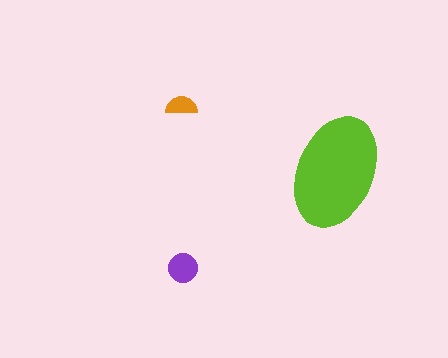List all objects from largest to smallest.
The lime ellipse, the purple circle, the orange semicircle.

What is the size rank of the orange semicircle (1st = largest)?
3rd.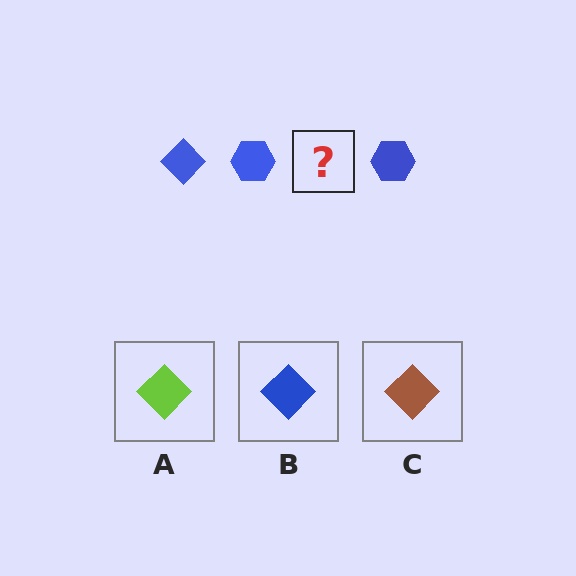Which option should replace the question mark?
Option B.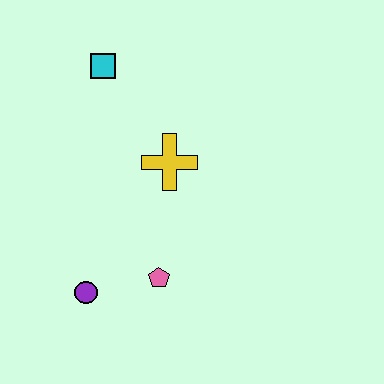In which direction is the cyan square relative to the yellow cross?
The cyan square is above the yellow cross.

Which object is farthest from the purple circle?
The cyan square is farthest from the purple circle.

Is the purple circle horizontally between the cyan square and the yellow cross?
No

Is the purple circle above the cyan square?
No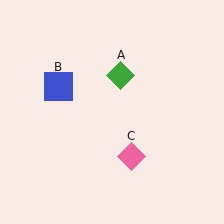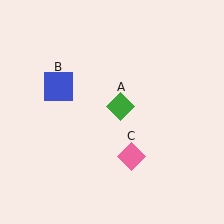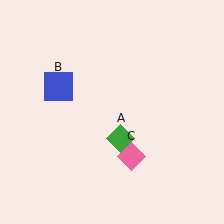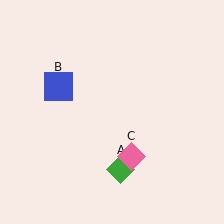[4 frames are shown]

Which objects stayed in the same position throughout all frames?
Blue square (object B) and pink diamond (object C) remained stationary.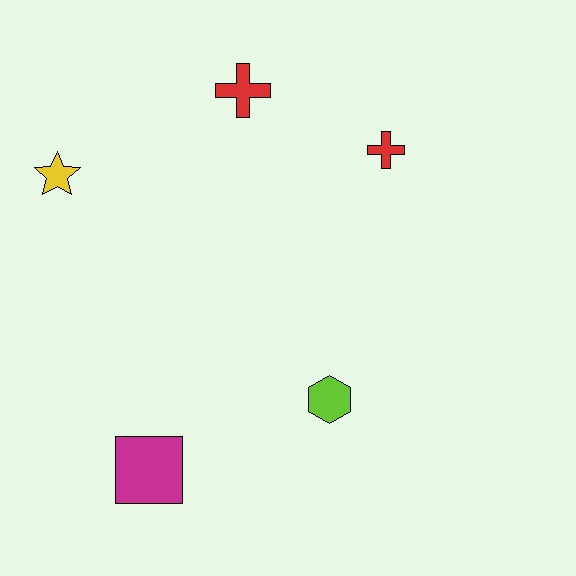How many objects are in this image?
There are 5 objects.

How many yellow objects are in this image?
There is 1 yellow object.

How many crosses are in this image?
There are 2 crosses.